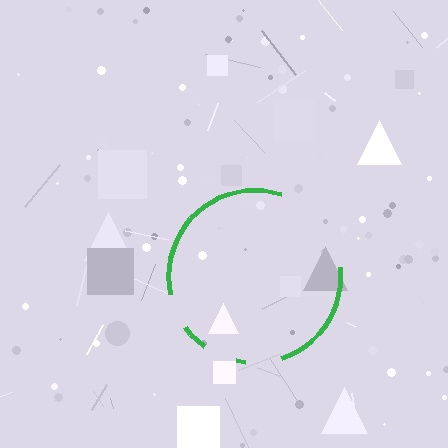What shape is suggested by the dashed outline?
The dashed outline suggests a circle.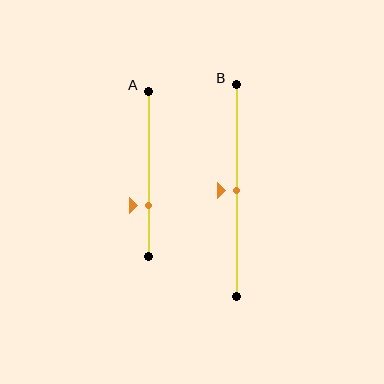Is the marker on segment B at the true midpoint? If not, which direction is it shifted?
Yes, the marker on segment B is at the true midpoint.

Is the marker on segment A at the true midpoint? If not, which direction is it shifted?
No, the marker on segment A is shifted downward by about 19% of the segment length.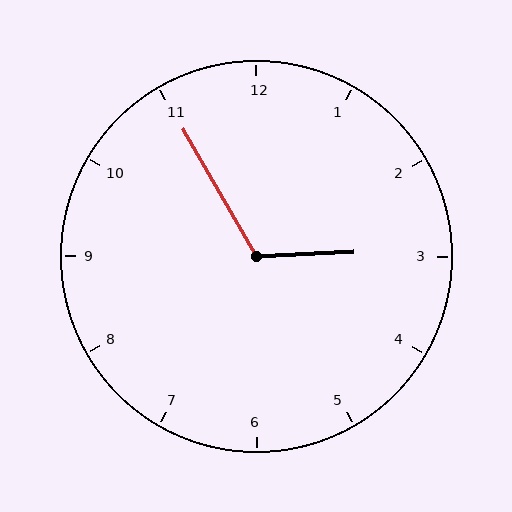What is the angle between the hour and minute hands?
Approximately 118 degrees.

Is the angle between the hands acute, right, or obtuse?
It is obtuse.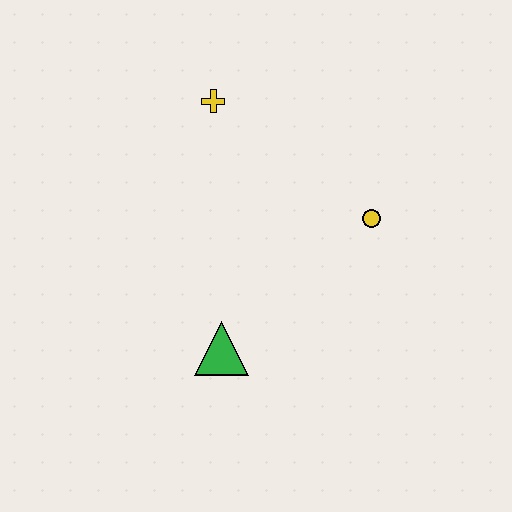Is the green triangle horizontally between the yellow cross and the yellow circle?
Yes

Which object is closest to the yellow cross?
The yellow circle is closest to the yellow cross.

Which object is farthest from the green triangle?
The yellow cross is farthest from the green triangle.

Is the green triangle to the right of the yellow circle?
No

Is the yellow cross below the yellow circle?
No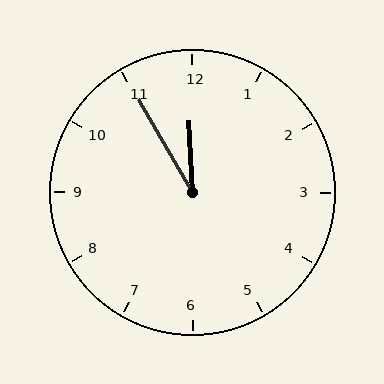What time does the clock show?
11:55.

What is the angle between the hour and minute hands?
Approximately 28 degrees.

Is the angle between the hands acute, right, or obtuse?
It is acute.